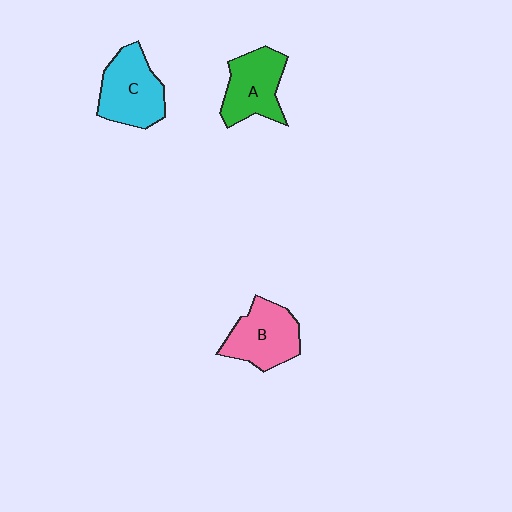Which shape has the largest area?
Shape C (cyan).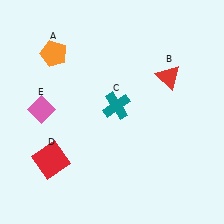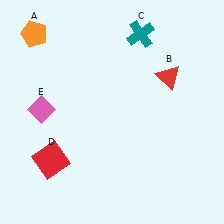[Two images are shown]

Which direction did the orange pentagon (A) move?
The orange pentagon (A) moved up.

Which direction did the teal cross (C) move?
The teal cross (C) moved up.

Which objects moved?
The objects that moved are: the orange pentagon (A), the teal cross (C).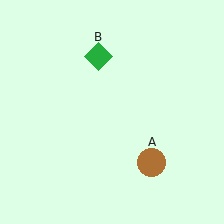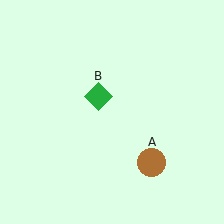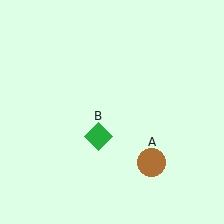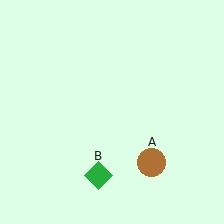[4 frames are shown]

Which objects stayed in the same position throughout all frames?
Brown circle (object A) remained stationary.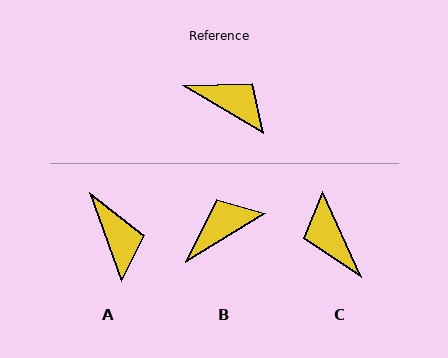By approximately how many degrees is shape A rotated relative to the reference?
Approximately 39 degrees clockwise.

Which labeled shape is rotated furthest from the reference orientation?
C, about 145 degrees away.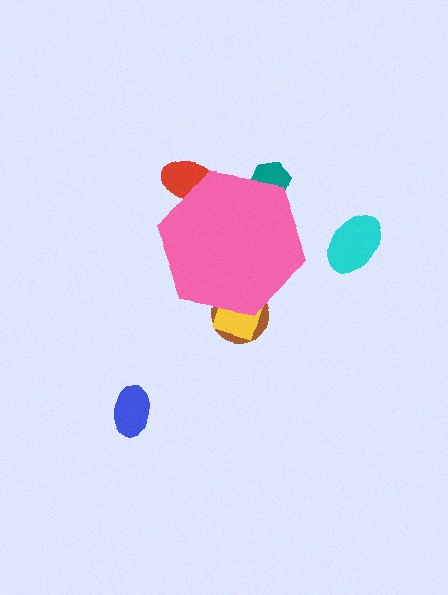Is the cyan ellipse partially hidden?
No, the cyan ellipse is fully visible.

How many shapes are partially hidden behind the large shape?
4 shapes are partially hidden.